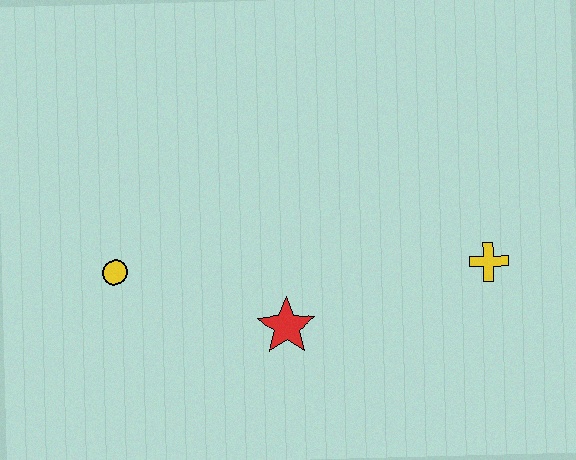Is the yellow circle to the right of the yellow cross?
No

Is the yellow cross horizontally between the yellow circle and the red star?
No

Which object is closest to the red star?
The yellow circle is closest to the red star.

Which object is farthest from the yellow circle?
The yellow cross is farthest from the yellow circle.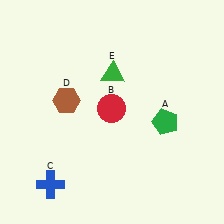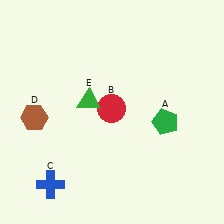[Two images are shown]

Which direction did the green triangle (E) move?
The green triangle (E) moved down.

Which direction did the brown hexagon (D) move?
The brown hexagon (D) moved left.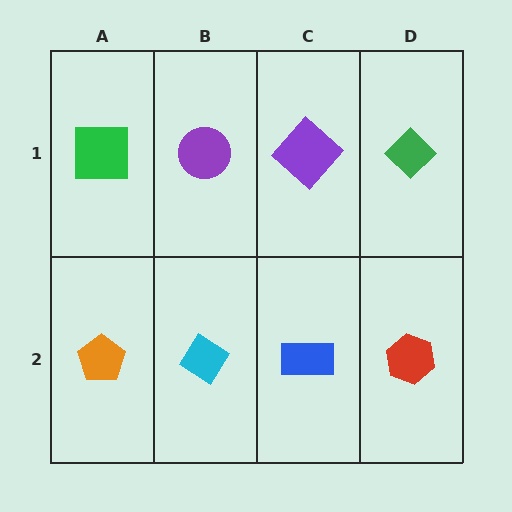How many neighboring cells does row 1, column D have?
2.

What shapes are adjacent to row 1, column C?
A blue rectangle (row 2, column C), a purple circle (row 1, column B), a green diamond (row 1, column D).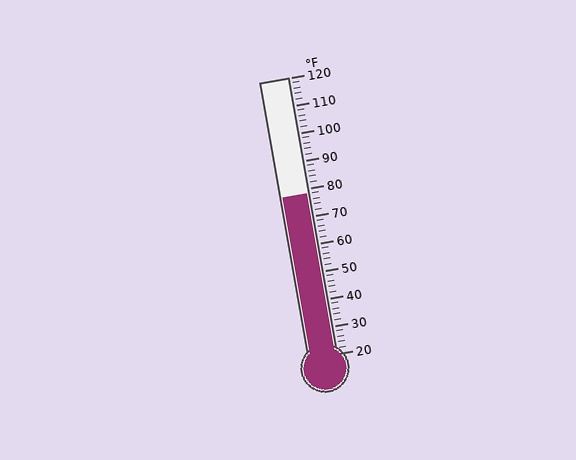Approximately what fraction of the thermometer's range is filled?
The thermometer is filled to approximately 60% of its range.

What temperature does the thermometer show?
The thermometer shows approximately 78°F.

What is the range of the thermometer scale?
The thermometer scale ranges from 20°F to 120°F.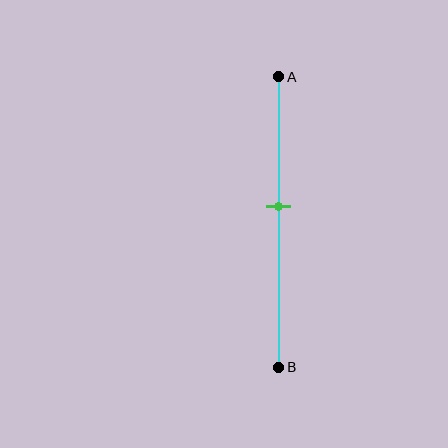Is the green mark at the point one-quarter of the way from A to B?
No, the mark is at about 45% from A, not at the 25% one-quarter point.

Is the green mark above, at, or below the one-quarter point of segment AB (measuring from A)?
The green mark is below the one-quarter point of segment AB.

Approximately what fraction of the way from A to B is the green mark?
The green mark is approximately 45% of the way from A to B.